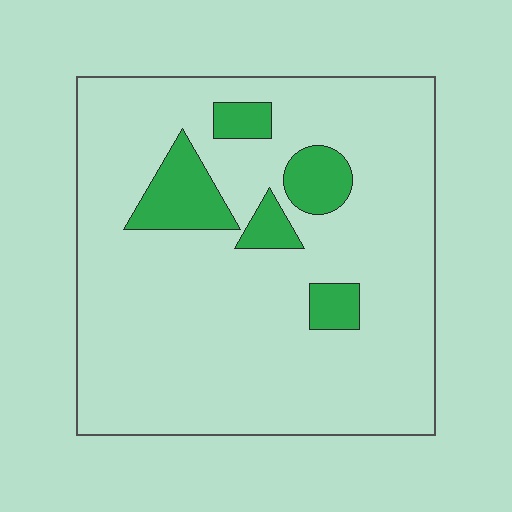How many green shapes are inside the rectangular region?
5.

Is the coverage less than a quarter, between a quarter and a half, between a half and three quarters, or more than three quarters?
Less than a quarter.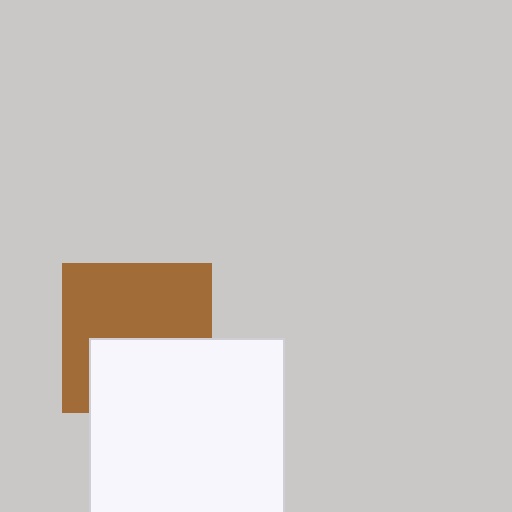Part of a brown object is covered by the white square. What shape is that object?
It is a square.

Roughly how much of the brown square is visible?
About half of it is visible (roughly 59%).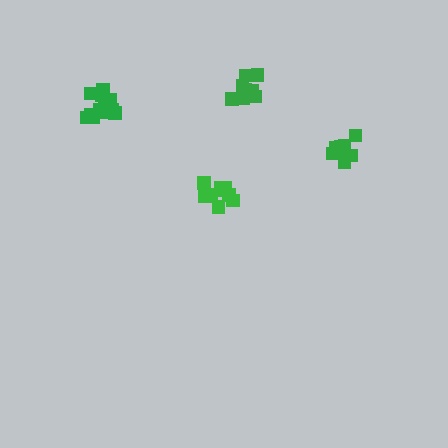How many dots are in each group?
Group 1: 9 dots, Group 2: 9 dots, Group 3: 9 dots, Group 4: 13 dots (40 total).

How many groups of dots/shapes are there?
There are 4 groups.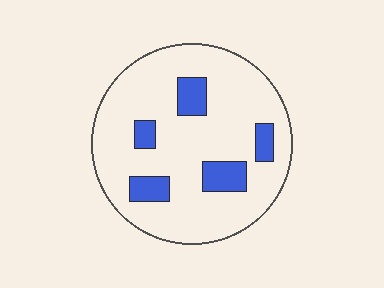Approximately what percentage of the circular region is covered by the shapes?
Approximately 15%.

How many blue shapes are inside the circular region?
5.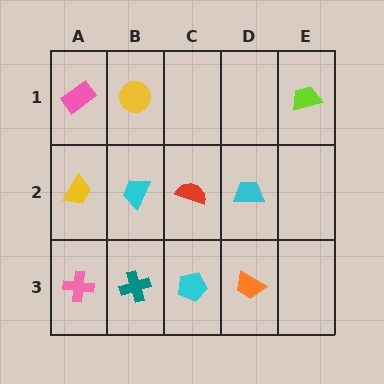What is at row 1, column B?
A yellow circle.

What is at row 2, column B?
A cyan trapezoid.